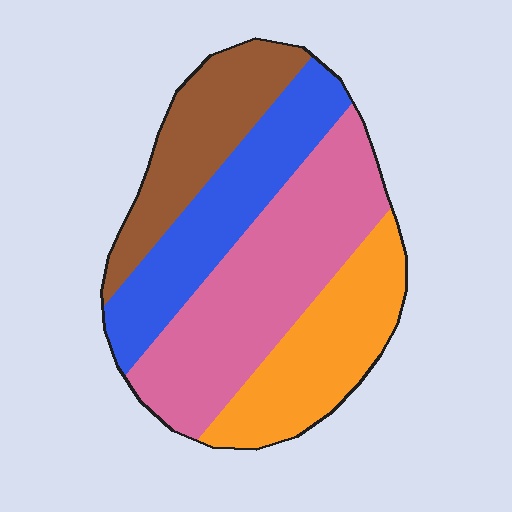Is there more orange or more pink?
Pink.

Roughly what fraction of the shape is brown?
Brown covers roughly 20% of the shape.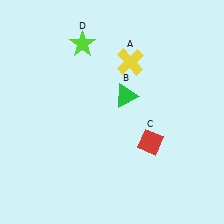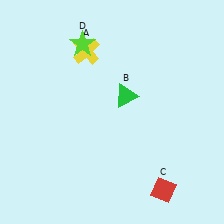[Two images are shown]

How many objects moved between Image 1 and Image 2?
2 objects moved between the two images.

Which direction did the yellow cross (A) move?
The yellow cross (A) moved left.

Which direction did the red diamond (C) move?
The red diamond (C) moved down.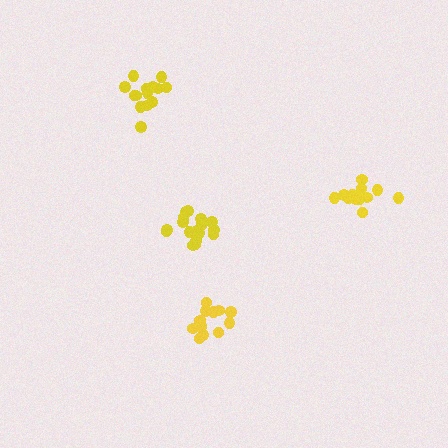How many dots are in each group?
Group 1: 12 dots, Group 2: 14 dots, Group 3: 13 dots, Group 4: 17 dots (56 total).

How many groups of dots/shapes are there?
There are 4 groups.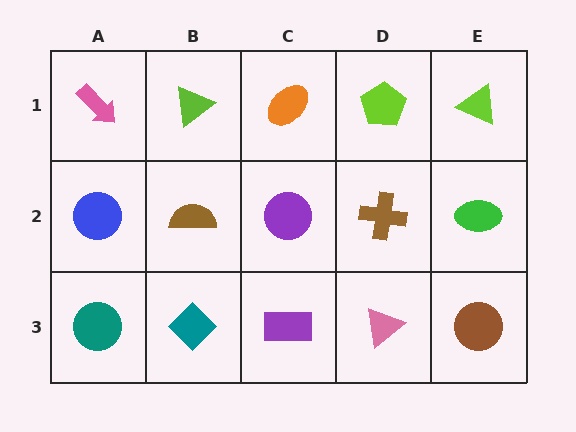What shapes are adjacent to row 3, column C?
A purple circle (row 2, column C), a teal diamond (row 3, column B), a pink triangle (row 3, column D).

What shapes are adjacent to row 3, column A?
A blue circle (row 2, column A), a teal diamond (row 3, column B).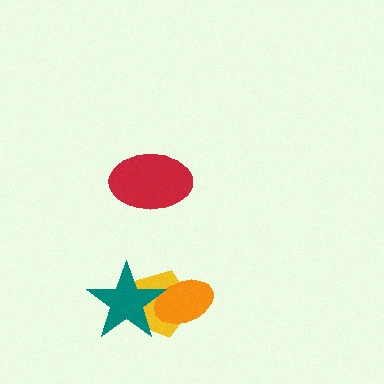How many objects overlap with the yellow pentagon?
2 objects overlap with the yellow pentagon.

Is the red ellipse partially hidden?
No, no other shape covers it.